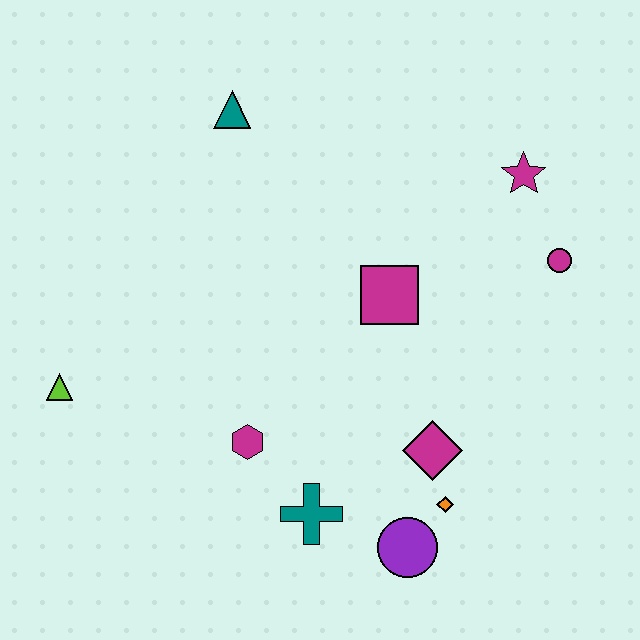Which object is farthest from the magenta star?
The lime triangle is farthest from the magenta star.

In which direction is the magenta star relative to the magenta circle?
The magenta star is above the magenta circle.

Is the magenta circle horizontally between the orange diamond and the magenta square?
No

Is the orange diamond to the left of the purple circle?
No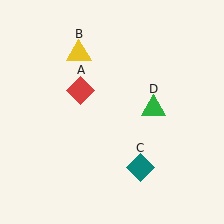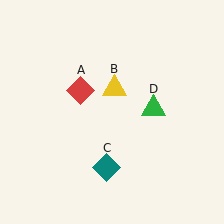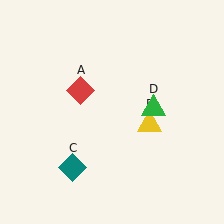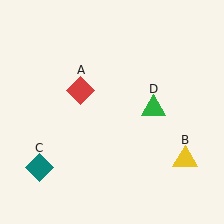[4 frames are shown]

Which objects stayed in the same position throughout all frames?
Red diamond (object A) and green triangle (object D) remained stationary.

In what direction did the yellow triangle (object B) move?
The yellow triangle (object B) moved down and to the right.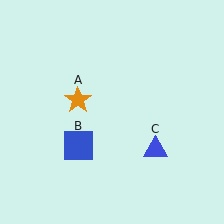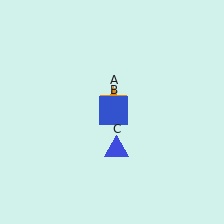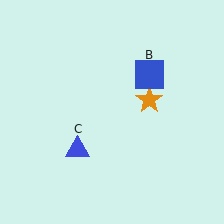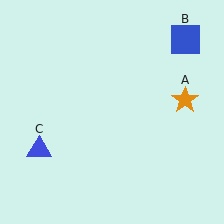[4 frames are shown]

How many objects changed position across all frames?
3 objects changed position: orange star (object A), blue square (object B), blue triangle (object C).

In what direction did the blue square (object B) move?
The blue square (object B) moved up and to the right.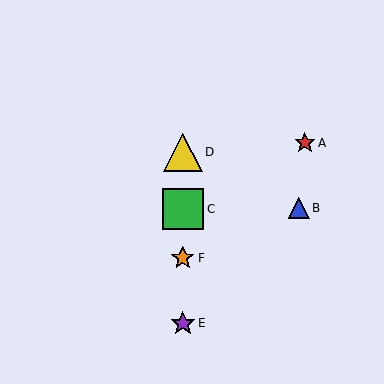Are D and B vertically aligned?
No, D is at x≈183 and B is at x≈299.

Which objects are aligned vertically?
Objects C, D, E, F are aligned vertically.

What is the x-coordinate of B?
Object B is at x≈299.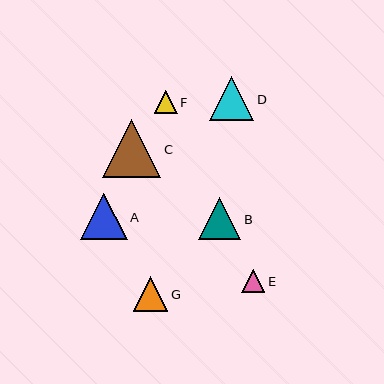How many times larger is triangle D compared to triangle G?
Triangle D is approximately 1.3 times the size of triangle G.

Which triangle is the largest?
Triangle C is the largest with a size of approximately 58 pixels.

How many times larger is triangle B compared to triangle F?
Triangle B is approximately 1.9 times the size of triangle F.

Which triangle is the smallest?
Triangle F is the smallest with a size of approximately 23 pixels.